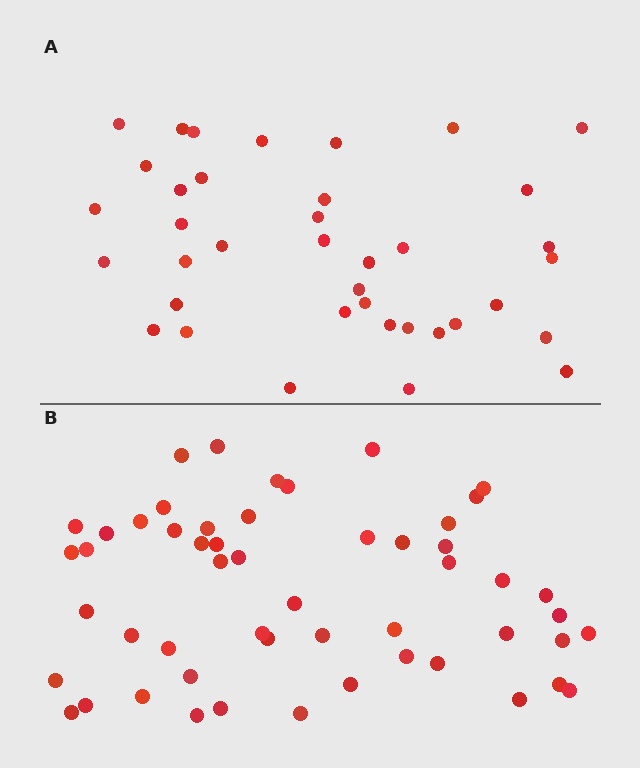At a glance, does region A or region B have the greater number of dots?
Region B (the bottom region) has more dots.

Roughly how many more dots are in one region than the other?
Region B has approximately 15 more dots than region A.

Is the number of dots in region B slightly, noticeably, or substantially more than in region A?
Region B has noticeably more, but not dramatically so. The ratio is roughly 1.4 to 1.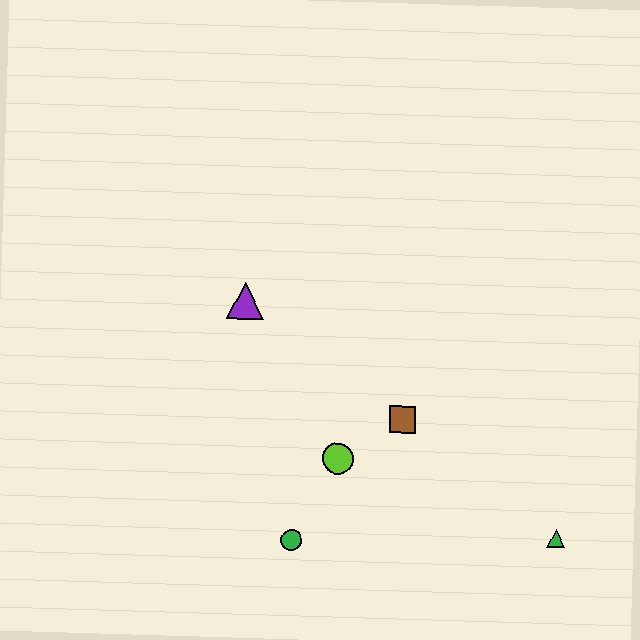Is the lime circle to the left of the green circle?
No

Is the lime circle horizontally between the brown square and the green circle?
Yes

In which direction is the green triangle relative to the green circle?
The green triangle is to the right of the green circle.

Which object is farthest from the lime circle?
The green triangle is farthest from the lime circle.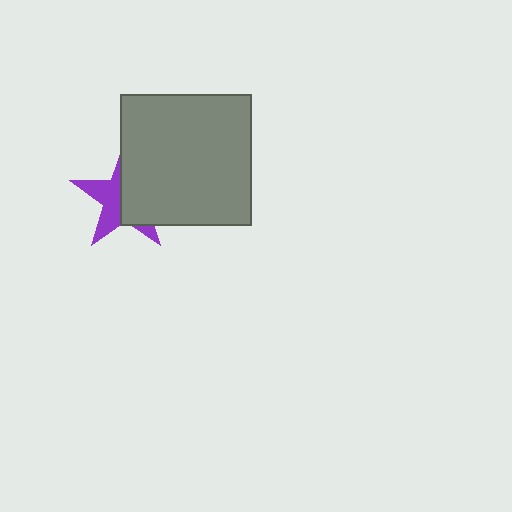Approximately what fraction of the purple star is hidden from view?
Roughly 55% of the purple star is hidden behind the gray square.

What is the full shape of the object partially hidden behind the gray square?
The partially hidden object is a purple star.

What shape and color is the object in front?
The object in front is a gray square.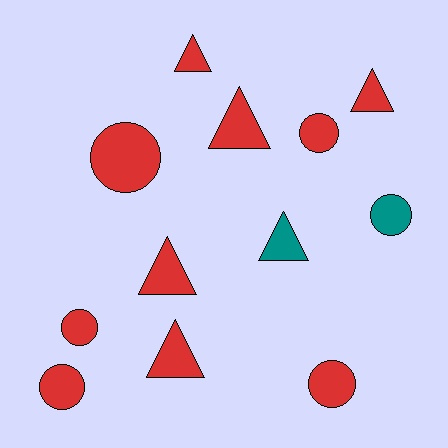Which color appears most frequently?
Red, with 10 objects.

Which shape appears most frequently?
Circle, with 6 objects.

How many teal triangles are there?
There is 1 teal triangle.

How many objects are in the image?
There are 12 objects.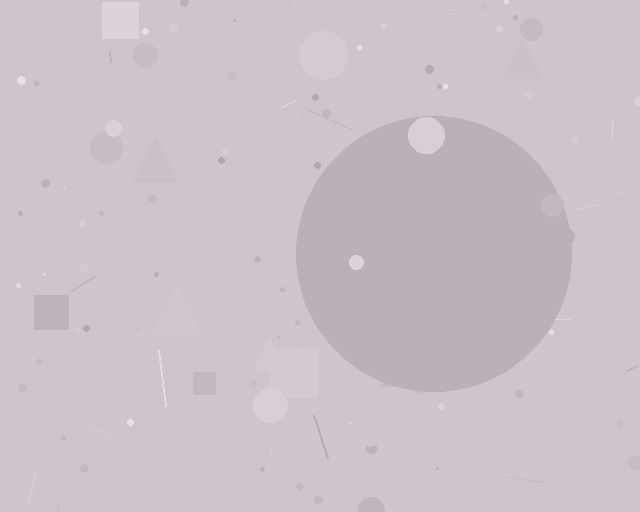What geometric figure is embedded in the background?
A circle is embedded in the background.